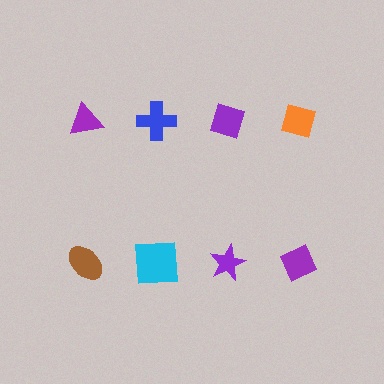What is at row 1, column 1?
A purple triangle.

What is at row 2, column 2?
A cyan square.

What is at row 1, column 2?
A blue cross.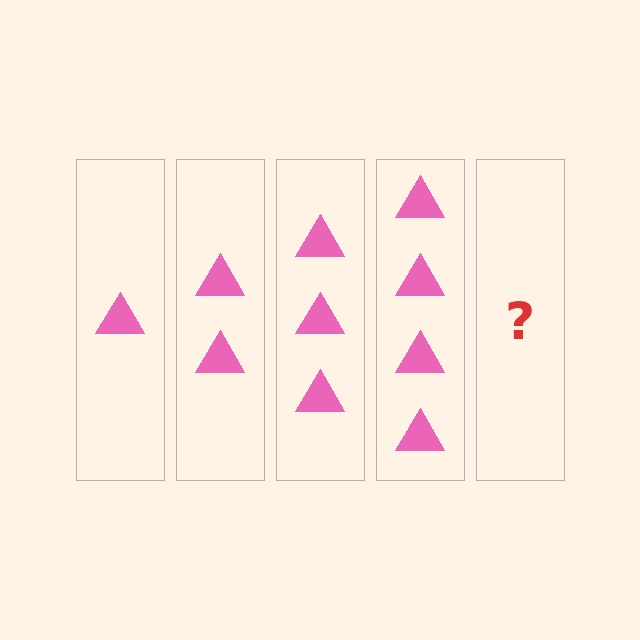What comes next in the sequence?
The next element should be 5 triangles.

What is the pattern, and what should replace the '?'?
The pattern is that each step adds one more triangle. The '?' should be 5 triangles.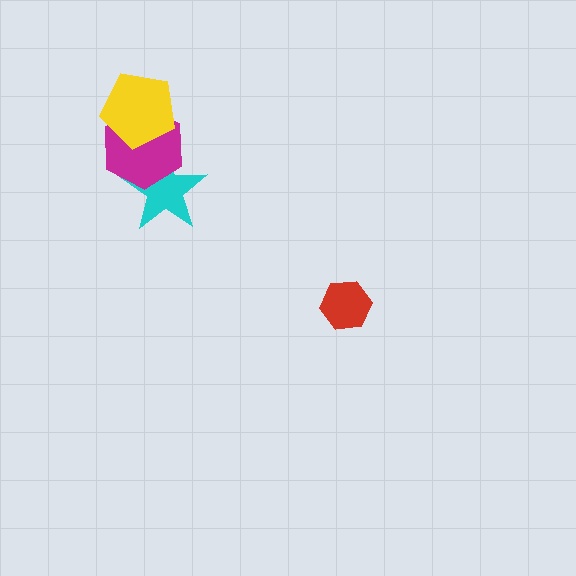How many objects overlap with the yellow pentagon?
1 object overlaps with the yellow pentagon.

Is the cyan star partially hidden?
Yes, it is partially covered by another shape.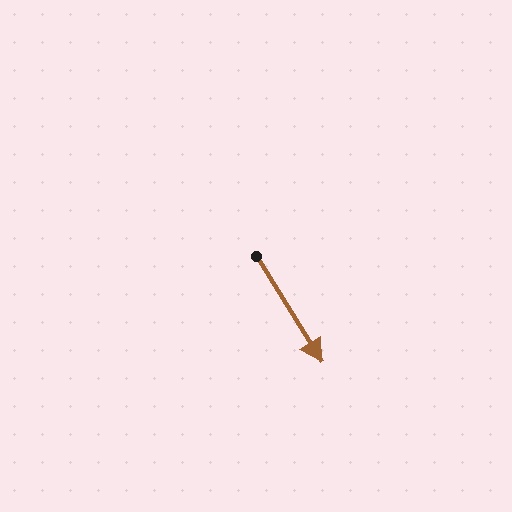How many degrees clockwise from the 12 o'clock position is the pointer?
Approximately 148 degrees.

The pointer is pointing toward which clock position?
Roughly 5 o'clock.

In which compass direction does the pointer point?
Southeast.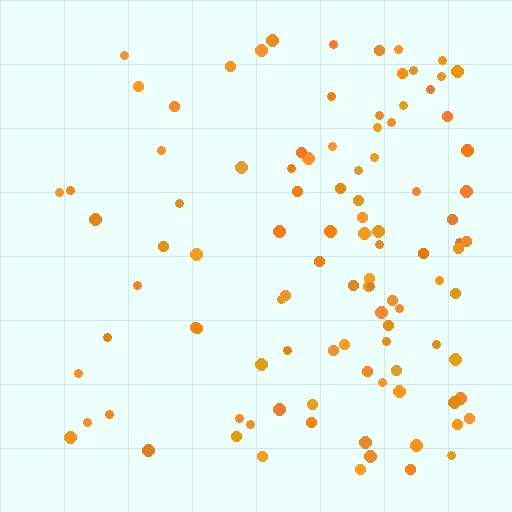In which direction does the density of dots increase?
From left to right, with the right side densest.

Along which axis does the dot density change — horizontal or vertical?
Horizontal.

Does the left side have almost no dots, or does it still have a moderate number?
Still a moderate number, just noticeably fewer than the right.